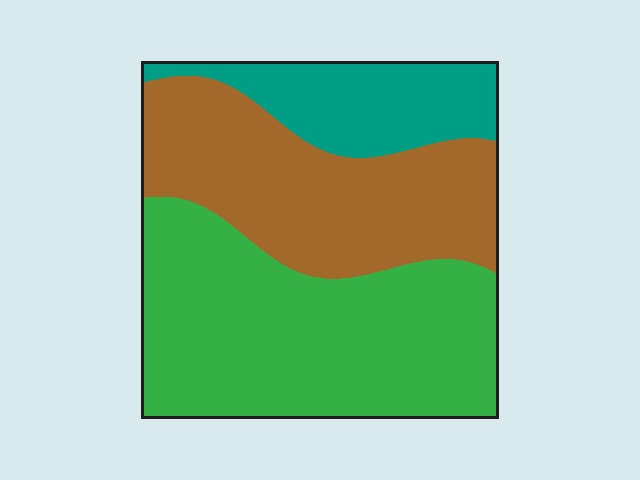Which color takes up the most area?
Green, at roughly 45%.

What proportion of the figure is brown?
Brown covers around 35% of the figure.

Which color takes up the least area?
Teal, at roughly 15%.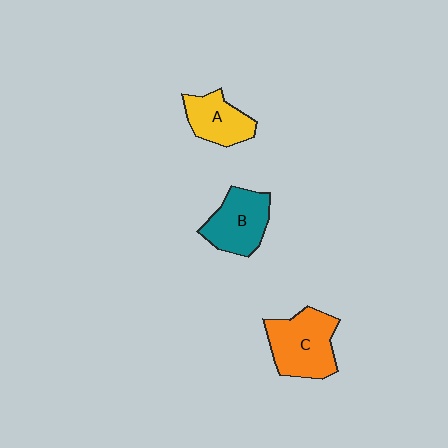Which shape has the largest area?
Shape C (orange).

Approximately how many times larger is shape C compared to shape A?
Approximately 1.5 times.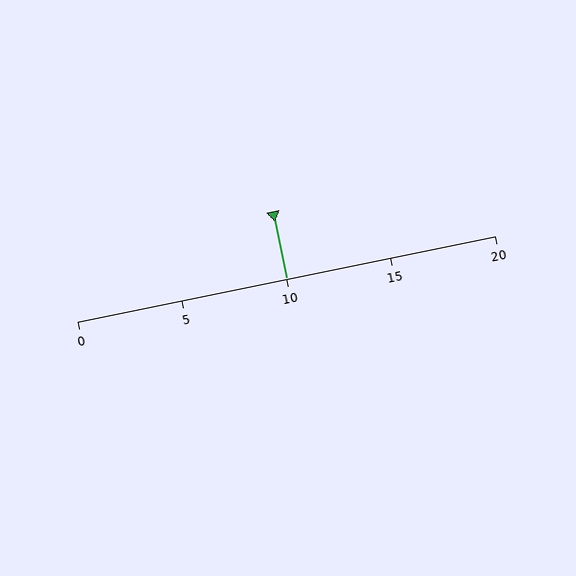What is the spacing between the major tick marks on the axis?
The major ticks are spaced 5 apart.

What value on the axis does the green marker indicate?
The marker indicates approximately 10.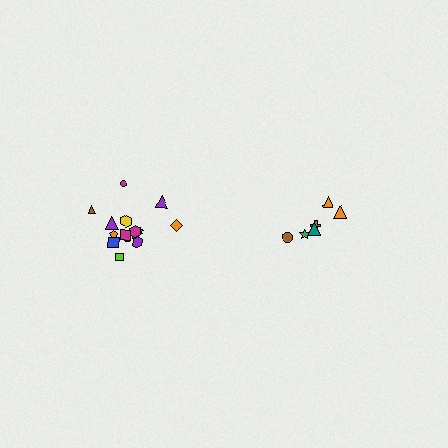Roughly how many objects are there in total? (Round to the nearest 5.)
Roughly 20 objects in total.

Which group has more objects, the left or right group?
The left group.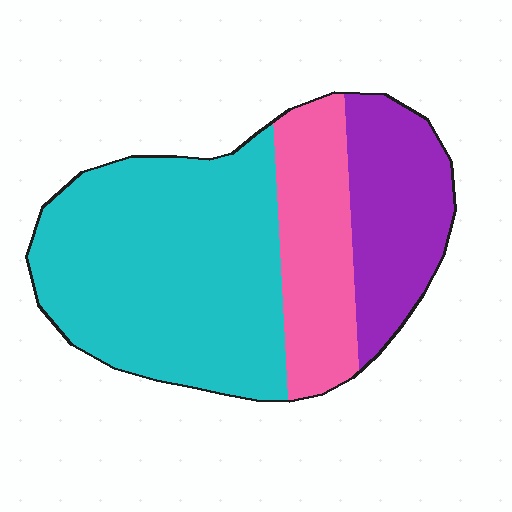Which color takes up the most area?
Cyan, at roughly 55%.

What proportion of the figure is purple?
Purple takes up about one fifth (1/5) of the figure.